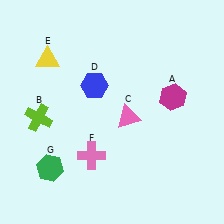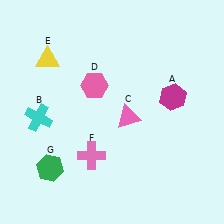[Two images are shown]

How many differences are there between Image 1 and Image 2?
There are 2 differences between the two images.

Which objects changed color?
B changed from lime to cyan. D changed from blue to pink.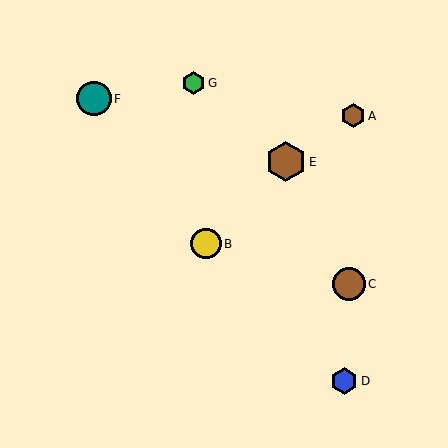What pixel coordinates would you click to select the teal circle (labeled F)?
Click at (94, 99) to select the teal circle F.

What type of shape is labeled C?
Shape C is a brown circle.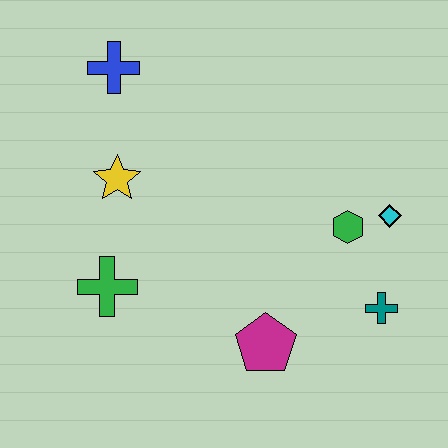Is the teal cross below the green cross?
Yes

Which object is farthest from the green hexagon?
The blue cross is farthest from the green hexagon.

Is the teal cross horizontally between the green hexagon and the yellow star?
No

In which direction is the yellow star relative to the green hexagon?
The yellow star is to the left of the green hexagon.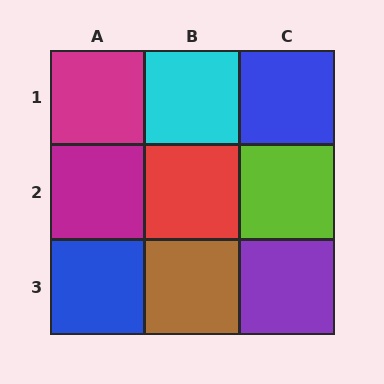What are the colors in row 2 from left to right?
Magenta, red, lime.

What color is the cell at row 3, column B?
Brown.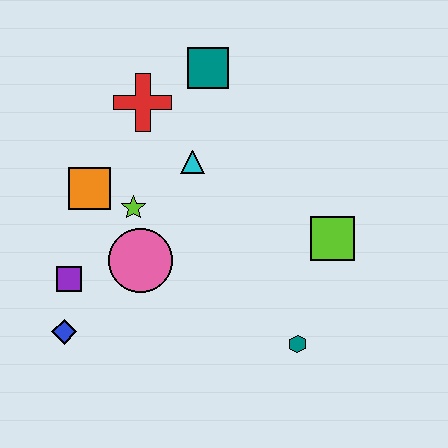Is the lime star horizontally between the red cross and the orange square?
Yes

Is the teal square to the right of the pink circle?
Yes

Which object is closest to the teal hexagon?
The lime square is closest to the teal hexagon.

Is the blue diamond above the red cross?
No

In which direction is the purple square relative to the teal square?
The purple square is below the teal square.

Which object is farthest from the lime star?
The teal hexagon is farthest from the lime star.